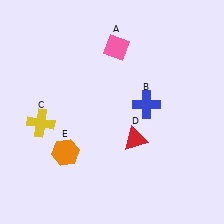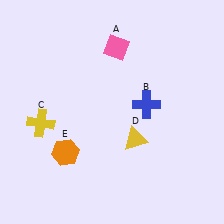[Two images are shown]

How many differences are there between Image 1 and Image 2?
There is 1 difference between the two images.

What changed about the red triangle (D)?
In Image 1, D is red. In Image 2, it changed to yellow.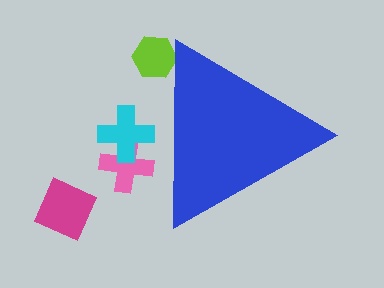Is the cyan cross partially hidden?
Yes, the cyan cross is partially hidden behind the blue triangle.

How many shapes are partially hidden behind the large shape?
3 shapes are partially hidden.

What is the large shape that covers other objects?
A blue triangle.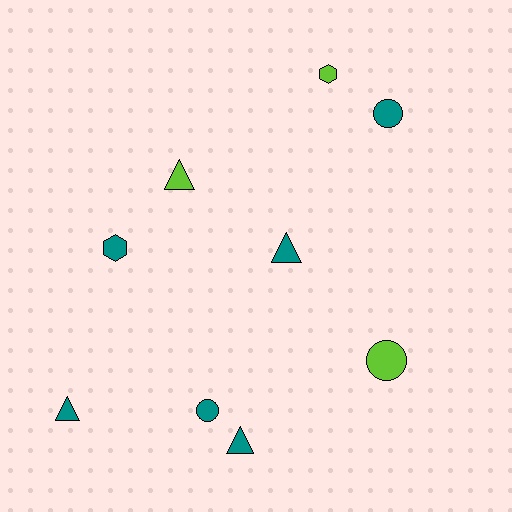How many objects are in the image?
There are 9 objects.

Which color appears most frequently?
Teal, with 6 objects.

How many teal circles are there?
There are 2 teal circles.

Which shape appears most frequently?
Triangle, with 4 objects.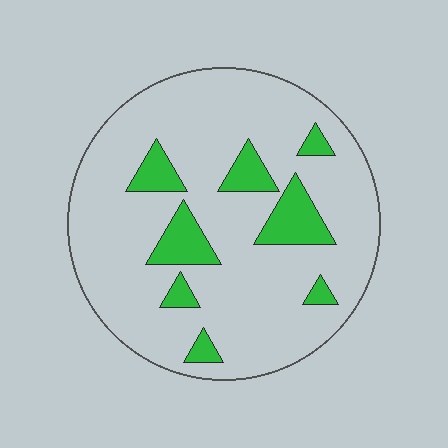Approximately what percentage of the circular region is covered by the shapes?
Approximately 15%.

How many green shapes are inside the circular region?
8.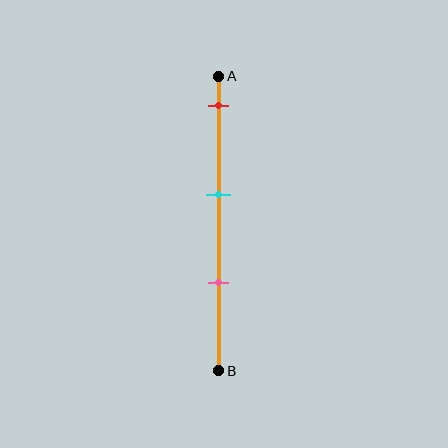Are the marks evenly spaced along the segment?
Yes, the marks are approximately evenly spaced.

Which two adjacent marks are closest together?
The cyan and pink marks are the closest adjacent pair.